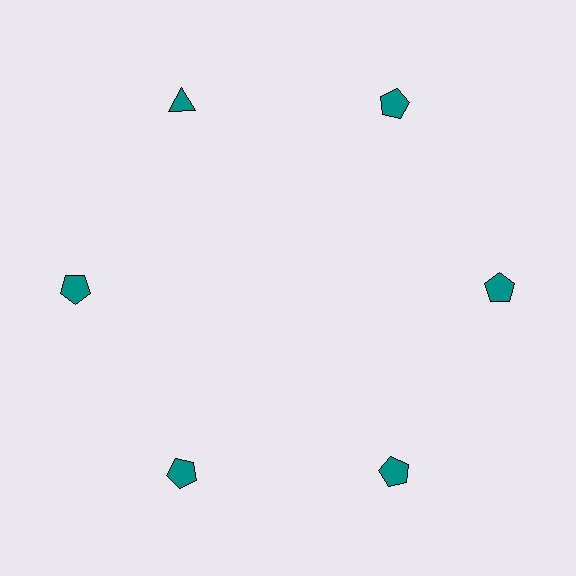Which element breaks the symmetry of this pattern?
The teal triangle at roughly the 11 o'clock position breaks the symmetry. All other shapes are teal pentagons.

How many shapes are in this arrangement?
There are 6 shapes arranged in a ring pattern.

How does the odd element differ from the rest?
It has a different shape: triangle instead of pentagon.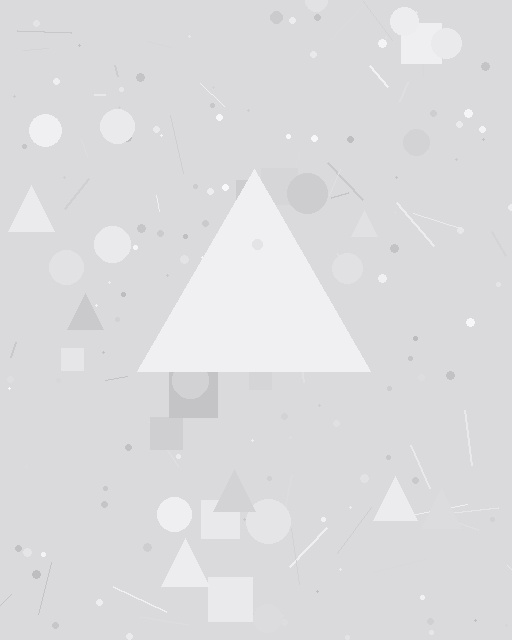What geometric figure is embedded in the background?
A triangle is embedded in the background.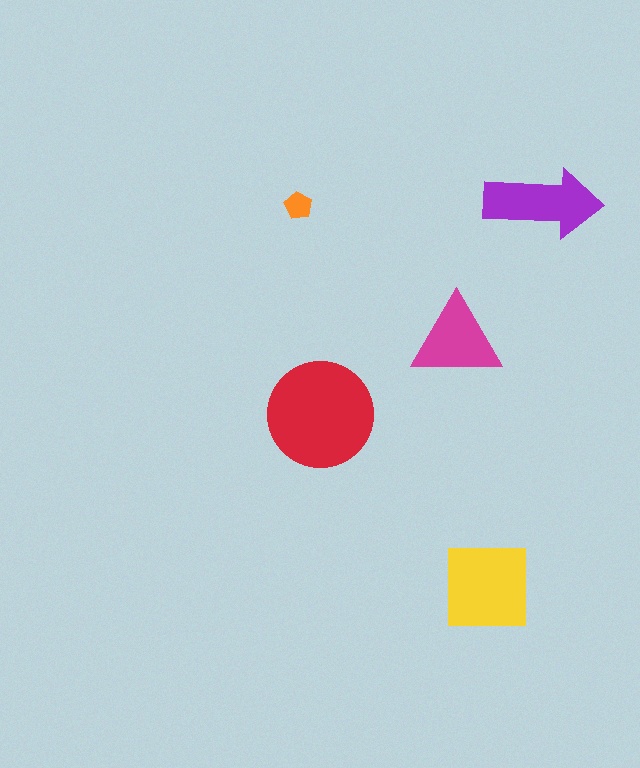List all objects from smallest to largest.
The orange pentagon, the magenta triangle, the purple arrow, the yellow square, the red circle.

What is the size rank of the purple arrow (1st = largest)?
3rd.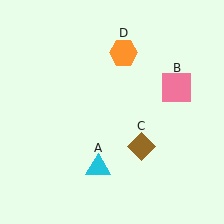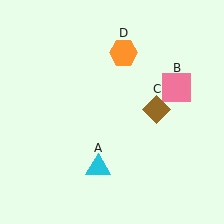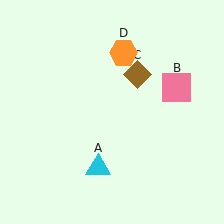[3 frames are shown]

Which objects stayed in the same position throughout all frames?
Cyan triangle (object A) and pink square (object B) and orange hexagon (object D) remained stationary.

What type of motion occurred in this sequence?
The brown diamond (object C) rotated counterclockwise around the center of the scene.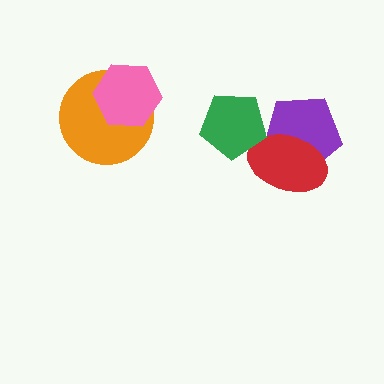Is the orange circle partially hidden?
Yes, it is partially covered by another shape.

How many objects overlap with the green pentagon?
1 object overlaps with the green pentagon.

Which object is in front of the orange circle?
The pink hexagon is in front of the orange circle.